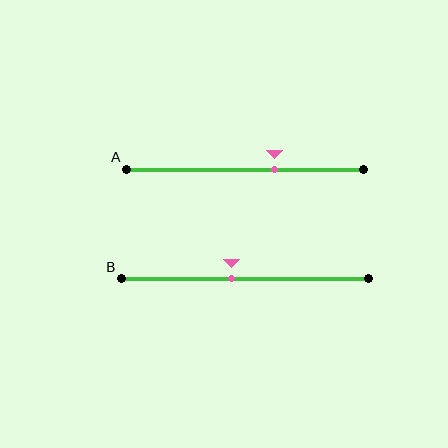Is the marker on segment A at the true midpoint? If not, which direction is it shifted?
No, the marker on segment A is shifted to the right by about 13% of the segment length.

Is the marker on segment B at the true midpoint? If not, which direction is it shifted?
No, the marker on segment B is shifted to the left by about 5% of the segment length.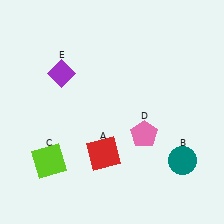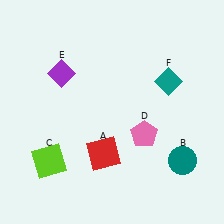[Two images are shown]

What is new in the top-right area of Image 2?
A teal diamond (F) was added in the top-right area of Image 2.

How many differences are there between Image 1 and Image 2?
There is 1 difference between the two images.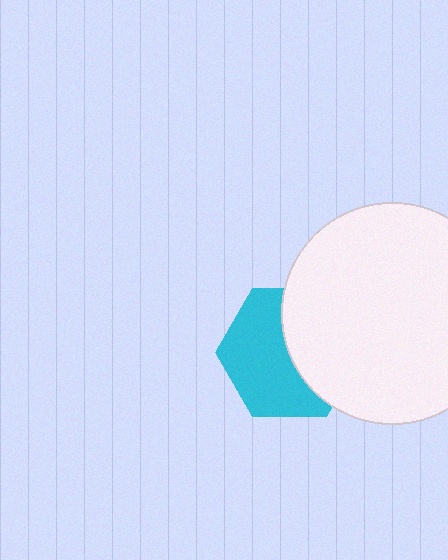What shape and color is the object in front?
The object in front is a white circle.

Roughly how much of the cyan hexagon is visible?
About half of it is visible (roughly 56%).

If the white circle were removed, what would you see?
You would see the complete cyan hexagon.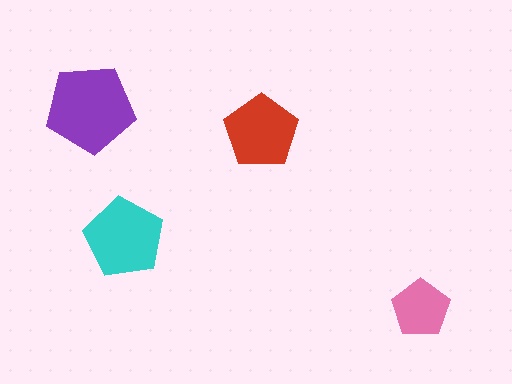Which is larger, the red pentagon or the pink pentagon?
The red one.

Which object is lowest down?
The pink pentagon is bottommost.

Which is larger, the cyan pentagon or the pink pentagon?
The cyan one.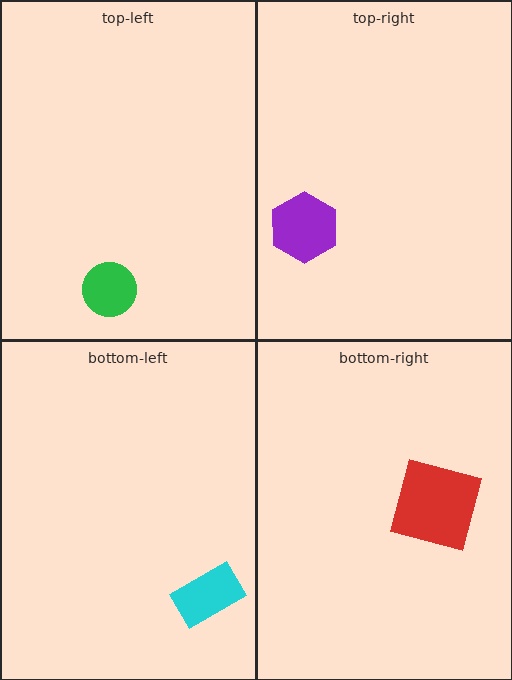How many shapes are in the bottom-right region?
1.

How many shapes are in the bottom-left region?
1.